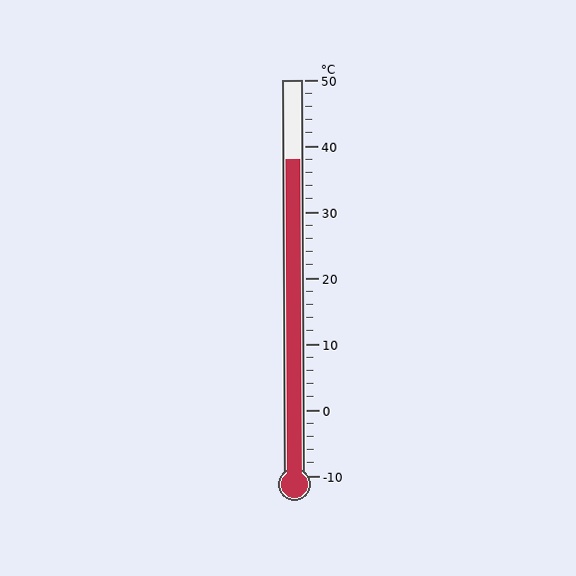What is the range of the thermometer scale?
The thermometer scale ranges from -10°C to 50°C.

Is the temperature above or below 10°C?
The temperature is above 10°C.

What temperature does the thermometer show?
The thermometer shows approximately 38°C.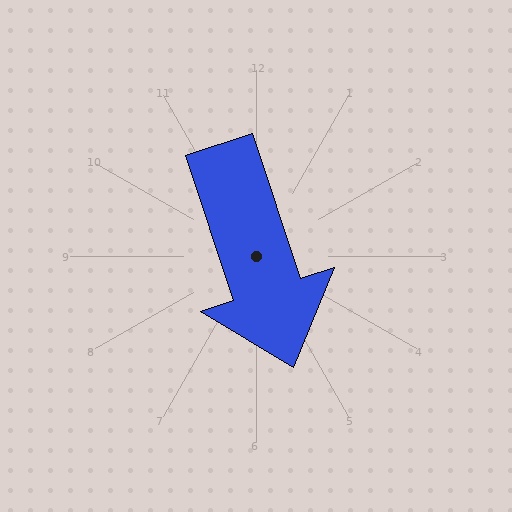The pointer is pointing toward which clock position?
Roughly 5 o'clock.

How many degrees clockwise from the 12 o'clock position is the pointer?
Approximately 162 degrees.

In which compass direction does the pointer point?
South.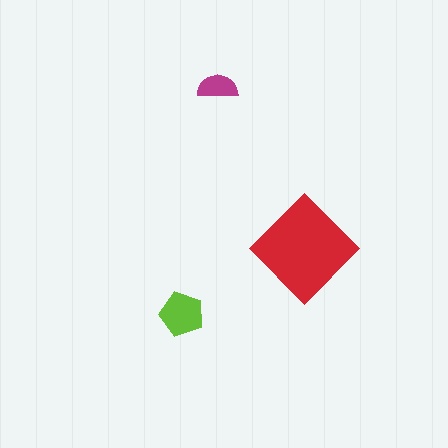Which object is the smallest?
The magenta semicircle.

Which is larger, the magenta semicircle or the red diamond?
The red diamond.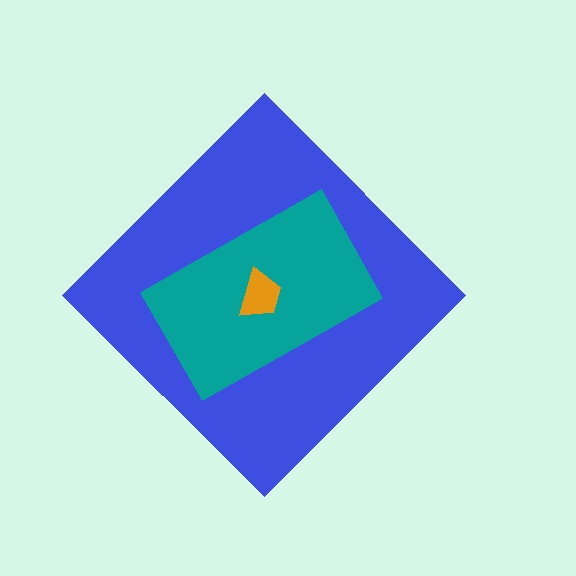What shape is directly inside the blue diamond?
The teal rectangle.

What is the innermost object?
The orange trapezoid.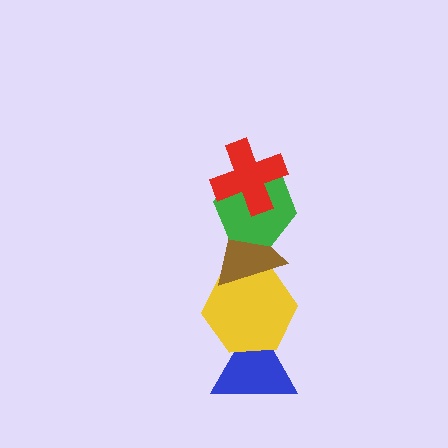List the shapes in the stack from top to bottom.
From top to bottom: the red cross, the green hexagon, the brown triangle, the yellow hexagon, the blue triangle.